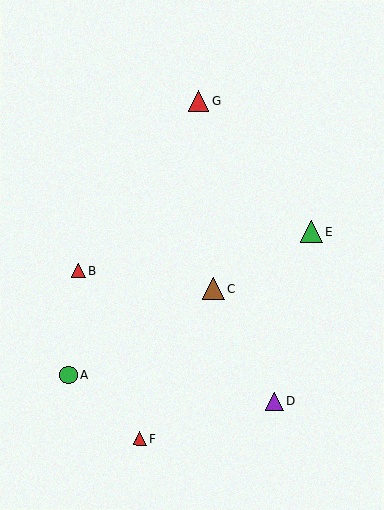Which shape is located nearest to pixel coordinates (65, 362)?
The green circle (labeled A) at (68, 375) is nearest to that location.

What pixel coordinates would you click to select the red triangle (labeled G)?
Click at (199, 101) to select the red triangle G.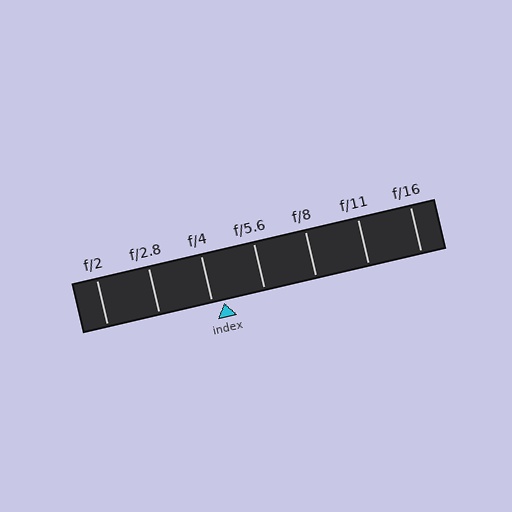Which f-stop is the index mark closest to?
The index mark is closest to f/4.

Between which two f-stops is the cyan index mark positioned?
The index mark is between f/4 and f/5.6.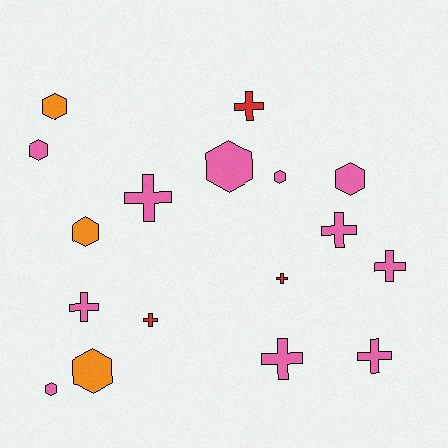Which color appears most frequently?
Pink, with 11 objects.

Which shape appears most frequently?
Cross, with 9 objects.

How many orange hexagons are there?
There are 3 orange hexagons.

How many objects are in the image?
There are 17 objects.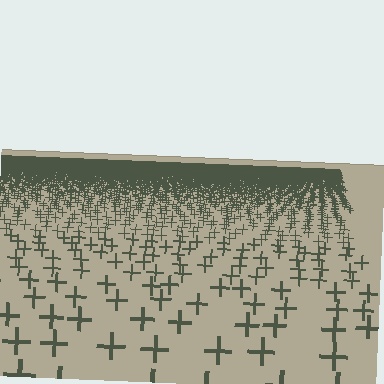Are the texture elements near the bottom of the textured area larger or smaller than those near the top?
Larger. Near the bottom, elements are closer to the viewer and appear at a bigger on-screen size.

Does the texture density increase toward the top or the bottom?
Density increases toward the top.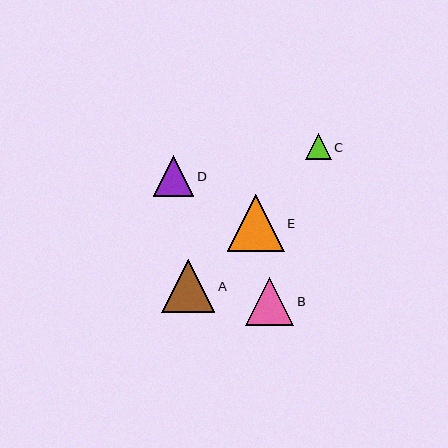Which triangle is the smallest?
Triangle C is the smallest with a size of approximately 26 pixels.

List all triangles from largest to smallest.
From largest to smallest: E, A, B, D, C.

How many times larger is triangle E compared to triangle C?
Triangle E is approximately 2.2 times the size of triangle C.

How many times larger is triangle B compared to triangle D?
Triangle B is approximately 1.2 times the size of triangle D.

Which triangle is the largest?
Triangle E is the largest with a size of approximately 57 pixels.